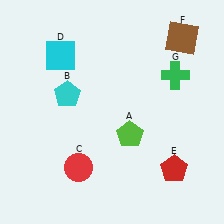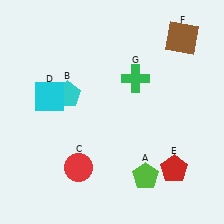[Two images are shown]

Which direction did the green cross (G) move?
The green cross (G) moved left.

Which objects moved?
The objects that moved are: the lime pentagon (A), the cyan square (D), the green cross (G).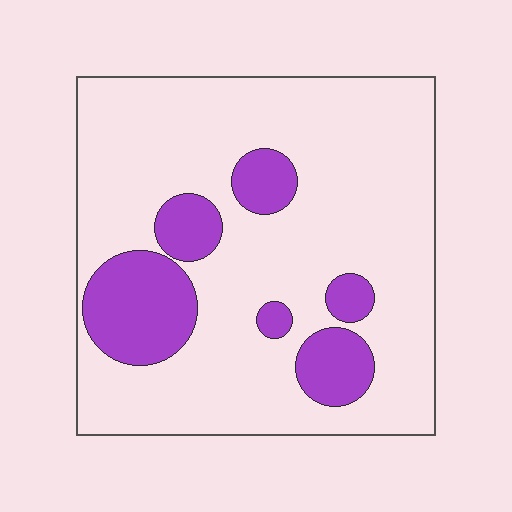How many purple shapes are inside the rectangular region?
6.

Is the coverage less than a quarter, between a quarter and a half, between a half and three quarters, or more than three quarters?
Less than a quarter.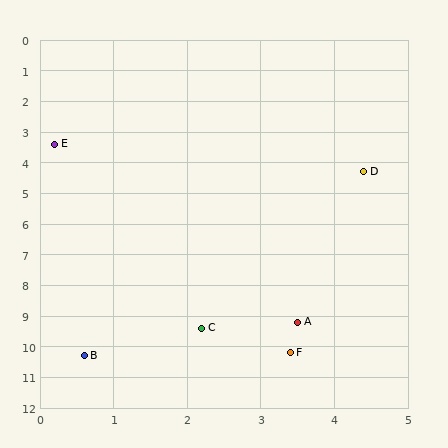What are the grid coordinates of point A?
Point A is at approximately (3.5, 9.2).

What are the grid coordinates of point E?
Point E is at approximately (0.2, 3.4).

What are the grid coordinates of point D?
Point D is at approximately (4.4, 4.3).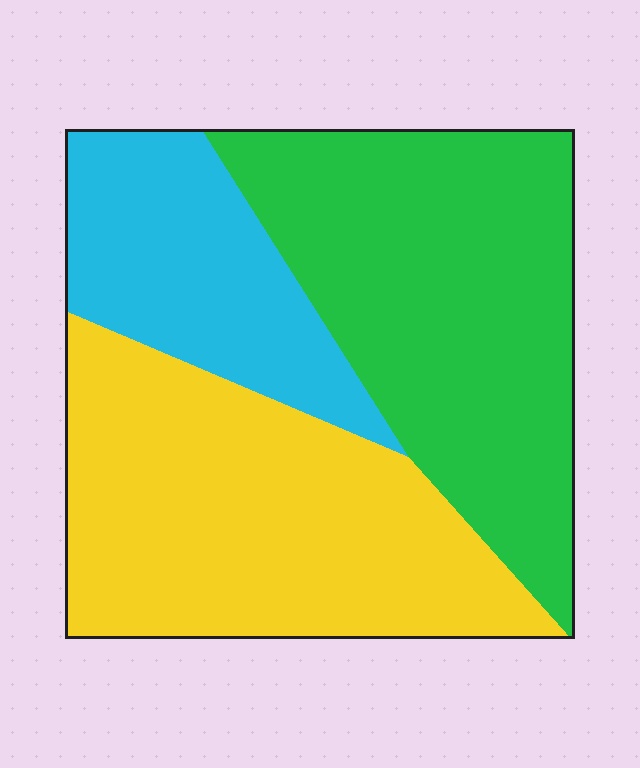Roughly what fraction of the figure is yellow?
Yellow takes up about two fifths (2/5) of the figure.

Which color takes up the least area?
Cyan, at roughly 20%.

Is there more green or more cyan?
Green.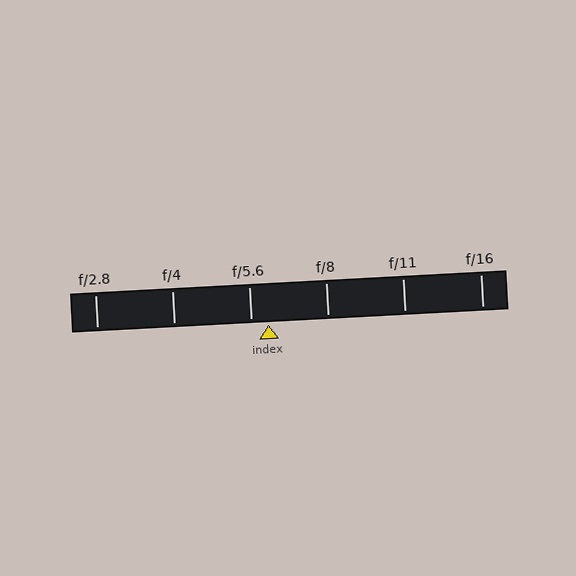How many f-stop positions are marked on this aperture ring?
There are 6 f-stop positions marked.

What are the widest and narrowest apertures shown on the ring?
The widest aperture shown is f/2.8 and the narrowest is f/16.